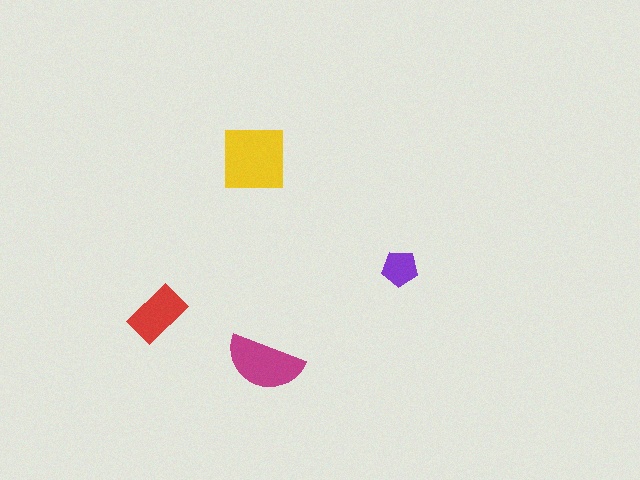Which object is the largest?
The yellow square.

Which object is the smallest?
The purple pentagon.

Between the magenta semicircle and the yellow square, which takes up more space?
The yellow square.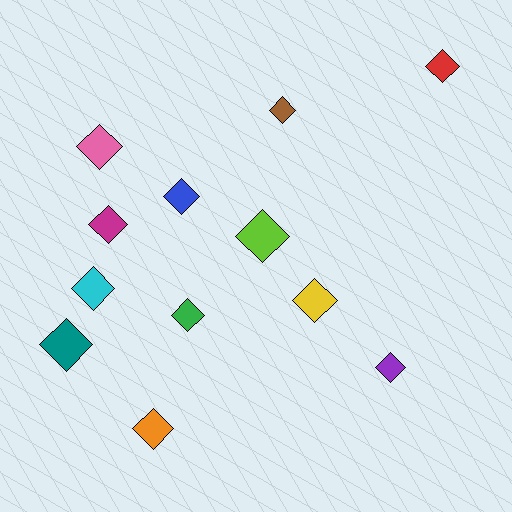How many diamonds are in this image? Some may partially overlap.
There are 12 diamonds.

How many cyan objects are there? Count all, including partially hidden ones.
There is 1 cyan object.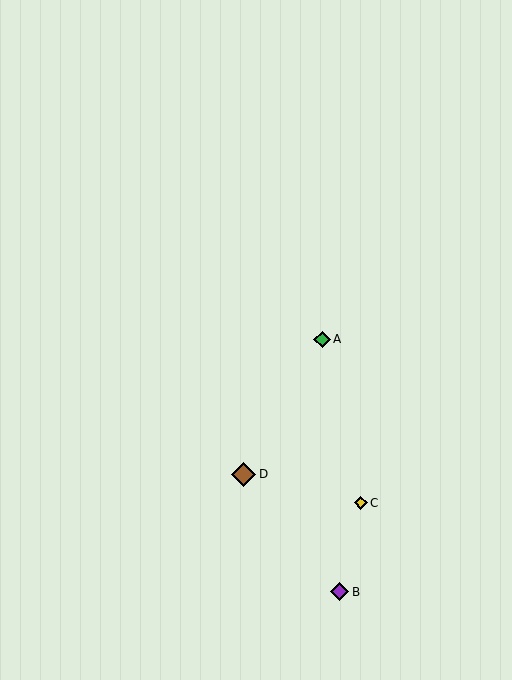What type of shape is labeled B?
Shape B is a purple diamond.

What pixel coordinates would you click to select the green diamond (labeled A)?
Click at (322, 339) to select the green diamond A.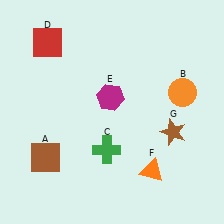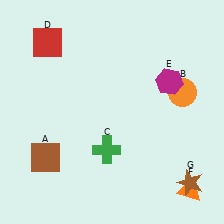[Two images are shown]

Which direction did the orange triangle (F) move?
The orange triangle (F) moved right.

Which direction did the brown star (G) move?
The brown star (G) moved down.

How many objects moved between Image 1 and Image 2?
3 objects moved between the two images.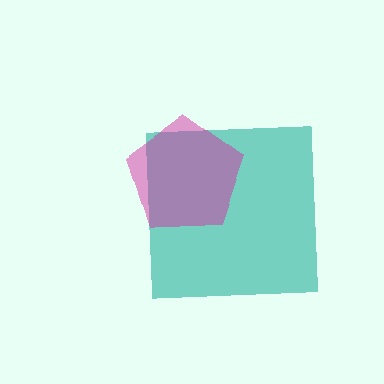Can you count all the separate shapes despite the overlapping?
Yes, there are 2 separate shapes.